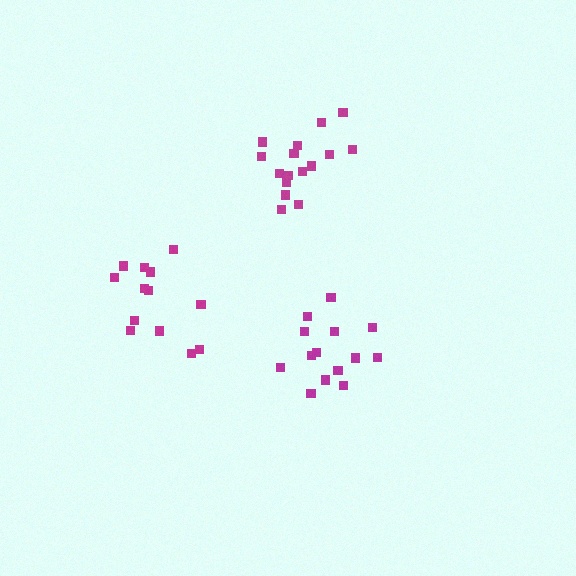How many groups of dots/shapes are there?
There are 3 groups.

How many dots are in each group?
Group 1: 14 dots, Group 2: 16 dots, Group 3: 13 dots (43 total).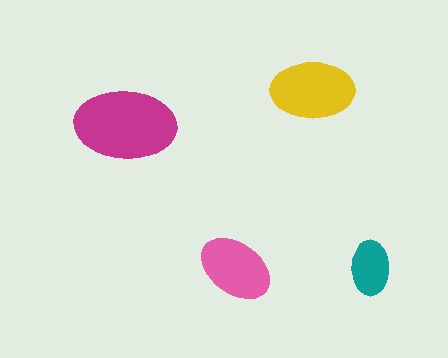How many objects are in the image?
There are 4 objects in the image.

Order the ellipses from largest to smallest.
the magenta one, the yellow one, the pink one, the teal one.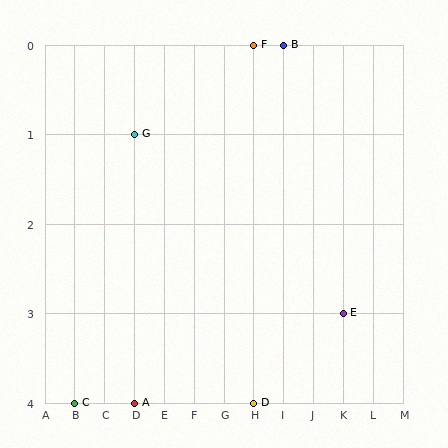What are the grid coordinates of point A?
Point A is at grid coordinates (D, 4).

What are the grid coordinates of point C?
Point C is at grid coordinates (B, 4).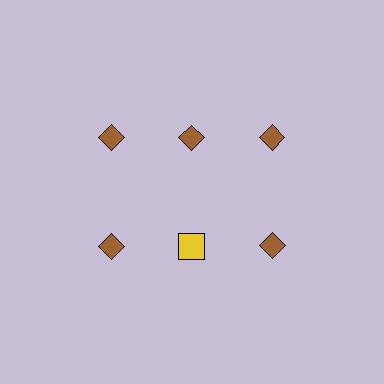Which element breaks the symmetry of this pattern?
The yellow square in the second row, second from left column breaks the symmetry. All other shapes are brown diamonds.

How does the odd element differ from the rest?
It differs in both color (yellow instead of brown) and shape (square instead of diamond).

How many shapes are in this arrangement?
There are 6 shapes arranged in a grid pattern.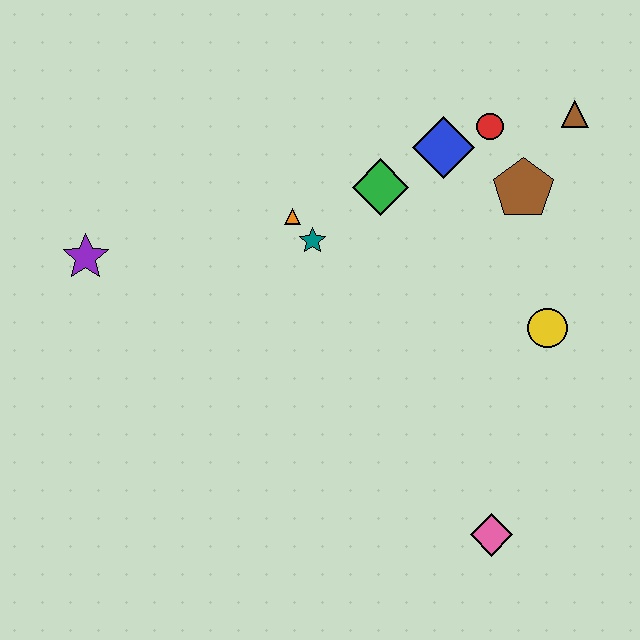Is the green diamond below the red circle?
Yes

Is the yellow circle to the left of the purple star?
No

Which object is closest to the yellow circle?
The brown pentagon is closest to the yellow circle.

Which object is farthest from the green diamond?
The pink diamond is farthest from the green diamond.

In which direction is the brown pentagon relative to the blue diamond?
The brown pentagon is to the right of the blue diamond.